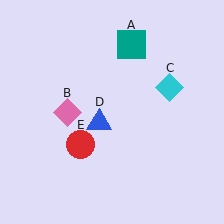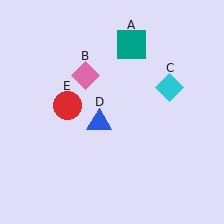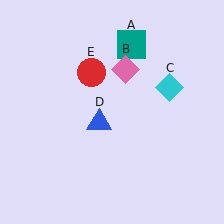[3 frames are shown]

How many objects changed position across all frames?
2 objects changed position: pink diamond (object B), red circle (object E).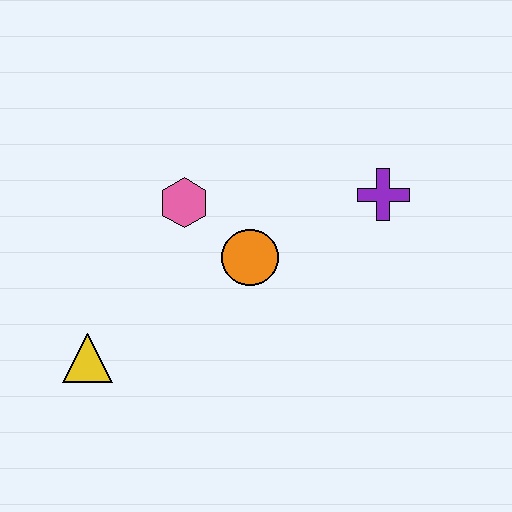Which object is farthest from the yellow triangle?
The purple cross is farthest from the yellow triangle.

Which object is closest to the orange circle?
The pink hexagon is closest to the orange circle.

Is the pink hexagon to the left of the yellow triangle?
No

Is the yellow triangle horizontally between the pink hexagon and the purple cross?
No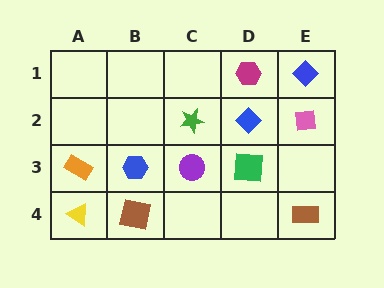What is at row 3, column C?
A purple circle.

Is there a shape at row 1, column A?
No, that cell is empty.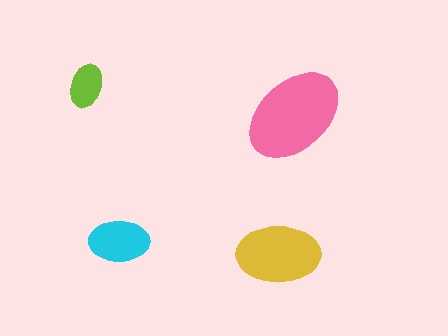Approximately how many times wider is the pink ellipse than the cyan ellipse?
About 1.5 times wider.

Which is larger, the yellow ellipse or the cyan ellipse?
The yellow one.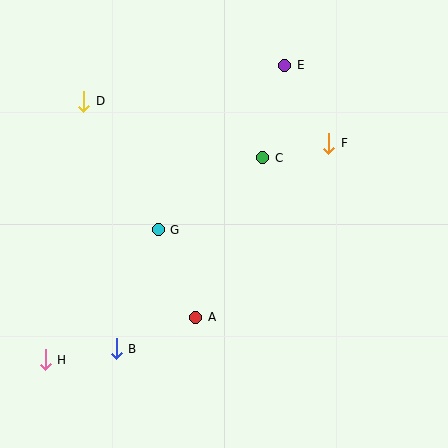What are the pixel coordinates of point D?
Point D is at (84, 101).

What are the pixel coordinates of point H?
Point H is at (45, 360).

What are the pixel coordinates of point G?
Point G is at (158, 230).